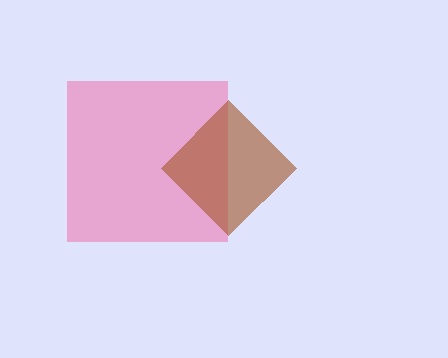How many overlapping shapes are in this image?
There are 2 overlapping shapes in the image.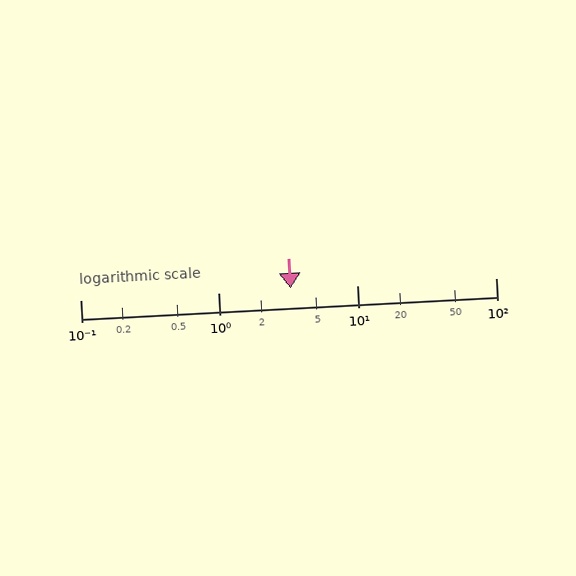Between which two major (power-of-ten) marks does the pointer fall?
The pointer is between 1 and 10.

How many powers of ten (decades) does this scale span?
The scale spans 3 decades, from 0.1 to 100.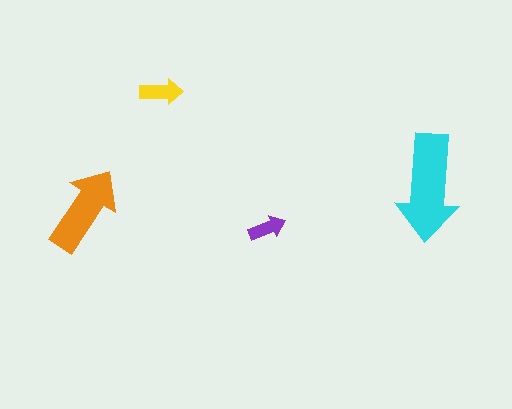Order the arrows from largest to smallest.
the cyan one, the orange one, the yellow one, the purple one.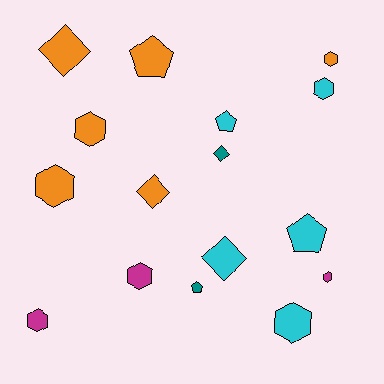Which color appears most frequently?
Orange, with 6 objects.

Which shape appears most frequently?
Hexagon, with 8 objects.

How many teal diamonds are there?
There is 1 teal diamond.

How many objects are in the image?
There are 16 objects.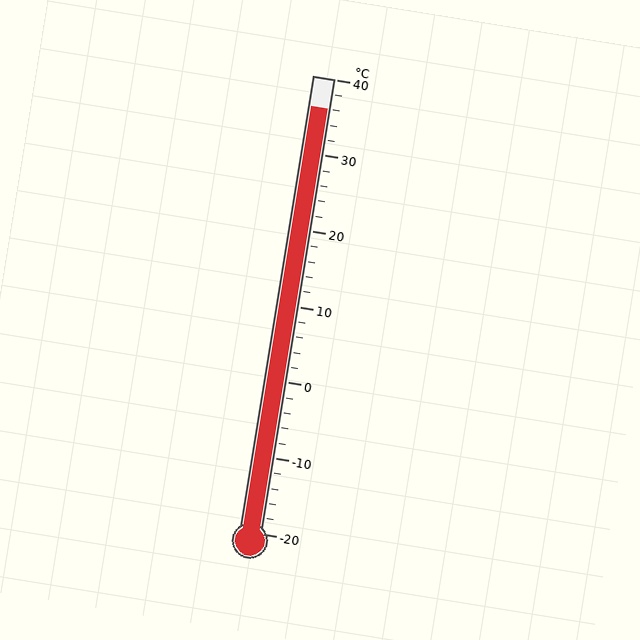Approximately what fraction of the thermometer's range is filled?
The thermometer is filled to approximately 95% of its range.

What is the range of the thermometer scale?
The thermometer scale ranges from -20°C to 40°C.